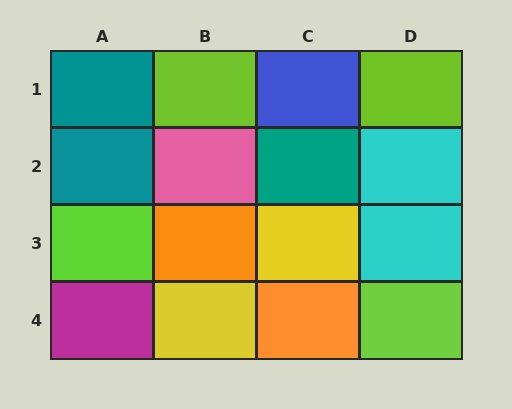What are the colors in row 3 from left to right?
Lime, orange, yellow, cyan.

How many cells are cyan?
2 cells are cyan.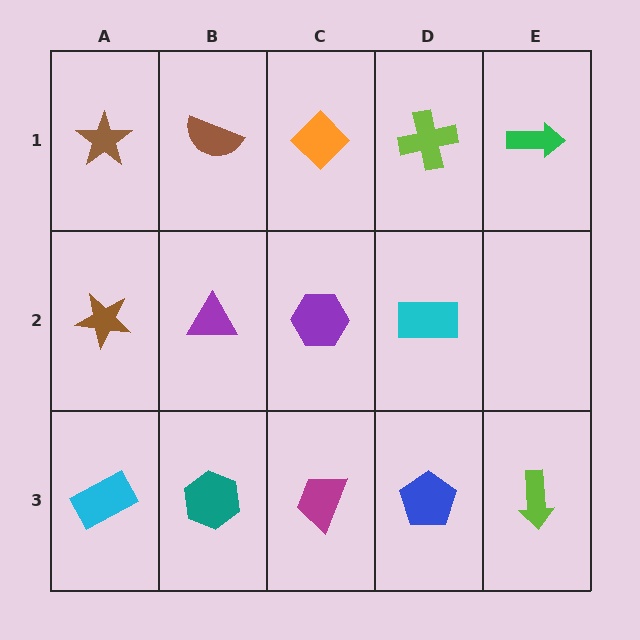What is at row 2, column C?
A purple hexagon.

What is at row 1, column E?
A green arrow.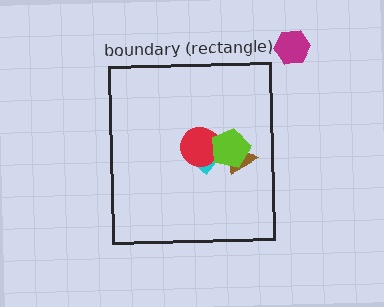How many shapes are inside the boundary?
5 inside, 1 outside.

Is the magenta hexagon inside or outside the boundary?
Outside.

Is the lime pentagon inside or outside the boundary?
Inside.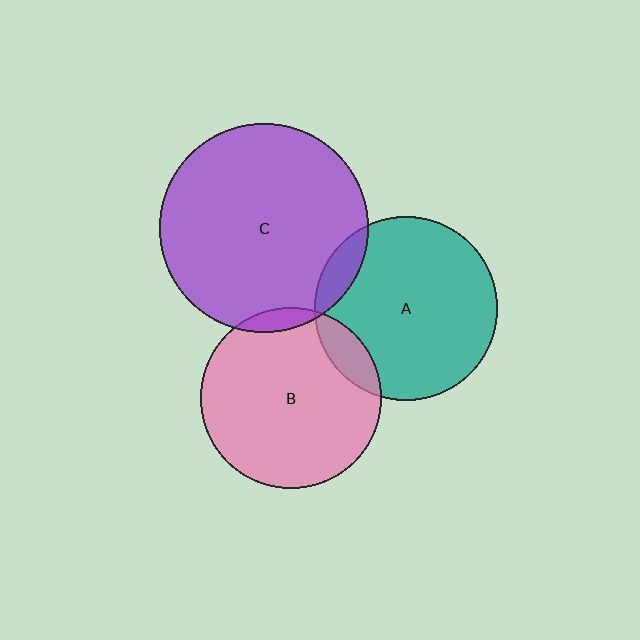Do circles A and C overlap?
Yes.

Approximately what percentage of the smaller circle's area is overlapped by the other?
Approximately 10%.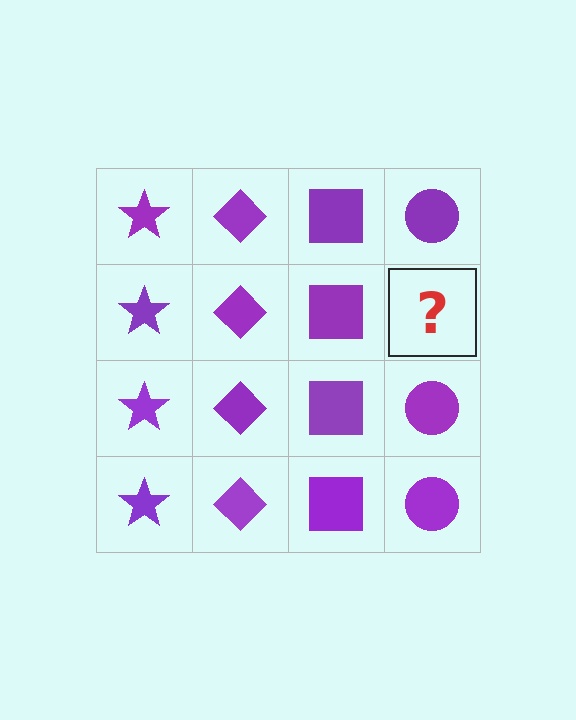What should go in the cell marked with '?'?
The missing cell should contain a purple circle.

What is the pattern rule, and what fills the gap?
The rule is that each column has a consistent shape. The gap should be filled with a purple circle.